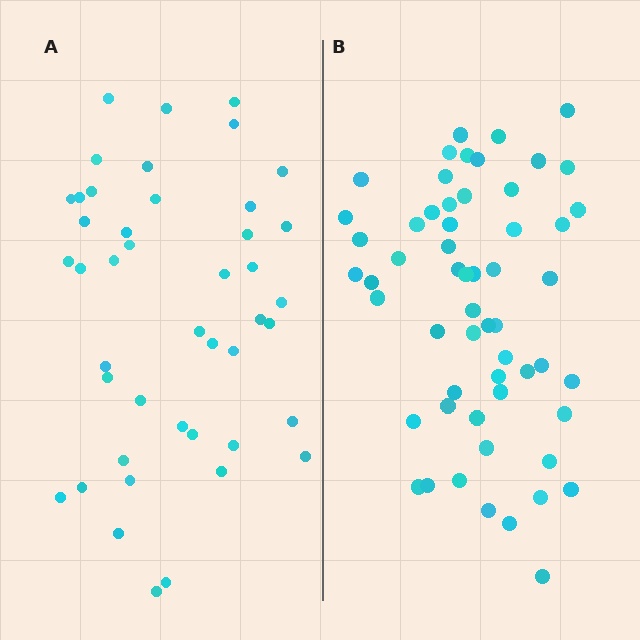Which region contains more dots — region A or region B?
Region B (the right region) has more dots.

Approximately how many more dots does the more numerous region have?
Region B has approximately 15 more dots than region A.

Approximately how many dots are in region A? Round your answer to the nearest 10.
About 40 dots. (The exact count is 44, which rounds to 40.)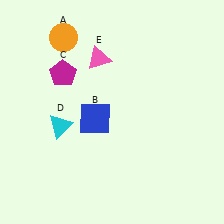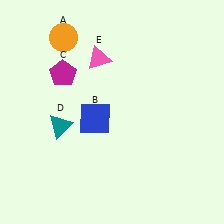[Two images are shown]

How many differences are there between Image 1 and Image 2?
There is 1 difference between the two images.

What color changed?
The triangle (D) changed from cyan in Image 1 to teal in Image 2.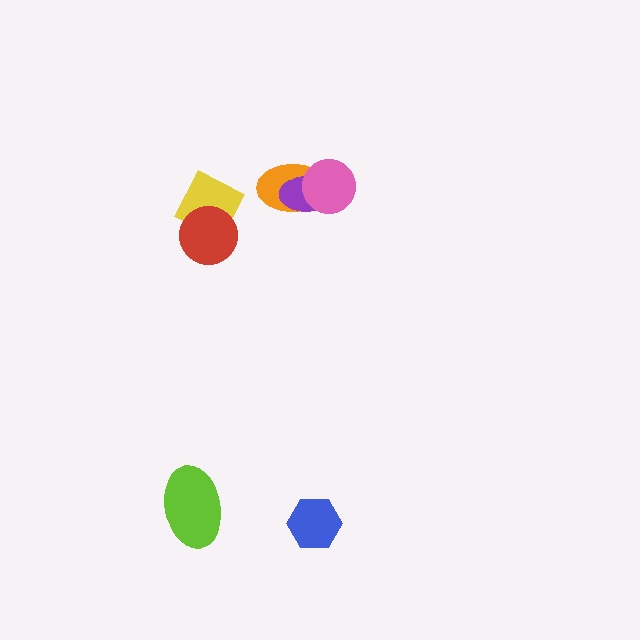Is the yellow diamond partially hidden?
Yes, it is partially covered by another shape.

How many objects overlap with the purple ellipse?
2 objects overlap with the purple ellipse.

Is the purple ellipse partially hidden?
Yes, it is partially covered by another shape.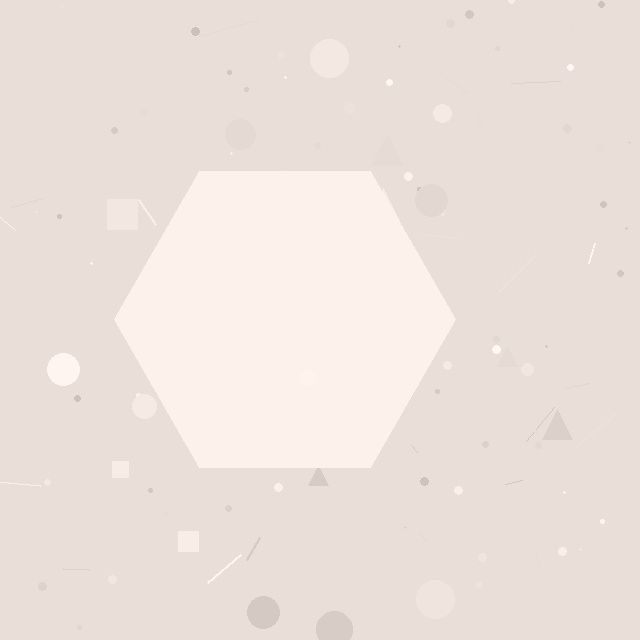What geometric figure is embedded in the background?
A hexagon is embedded in the background.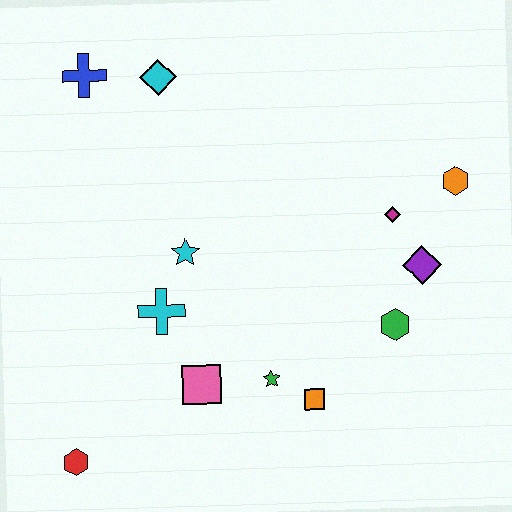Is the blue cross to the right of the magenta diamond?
No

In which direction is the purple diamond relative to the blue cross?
The purple diamond is to the right of the blue cross.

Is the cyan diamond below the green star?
No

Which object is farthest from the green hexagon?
The blue cross is farthest from the green hexagon.